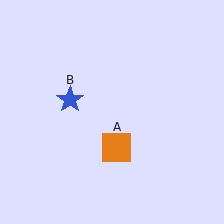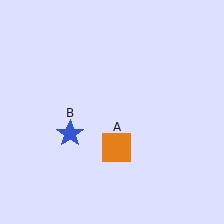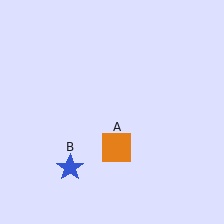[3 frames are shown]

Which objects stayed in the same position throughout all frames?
Orange square (object A) remained stationary.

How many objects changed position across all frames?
1 object changed position: blue star (object B).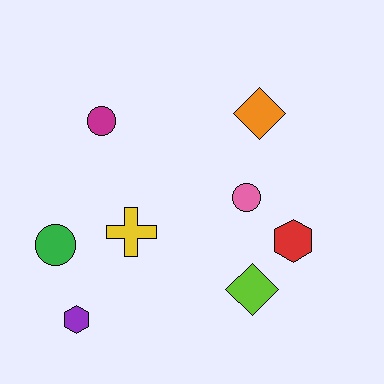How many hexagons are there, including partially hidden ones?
There are 2 hexagons.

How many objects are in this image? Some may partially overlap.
There are 8 objects.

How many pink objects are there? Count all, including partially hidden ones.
There is 1 pink object.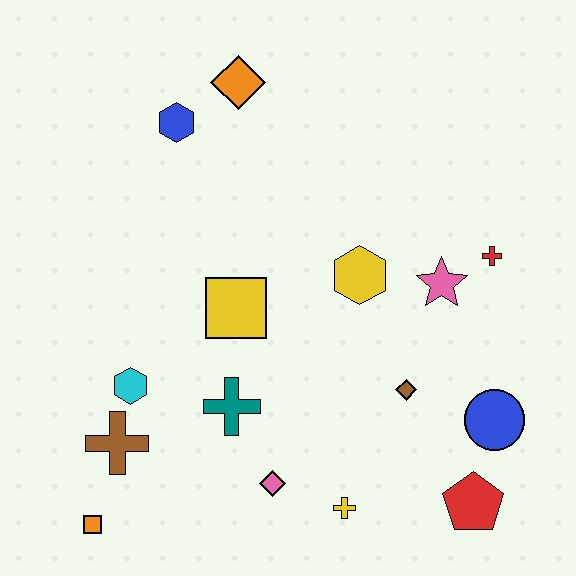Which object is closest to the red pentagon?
The blue circle is closest to the red pentagon.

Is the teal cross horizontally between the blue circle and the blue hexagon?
Yes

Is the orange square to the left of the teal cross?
Yes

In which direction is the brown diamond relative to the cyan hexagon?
The brown diamond is to the right of the cyan hexagon.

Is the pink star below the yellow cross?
No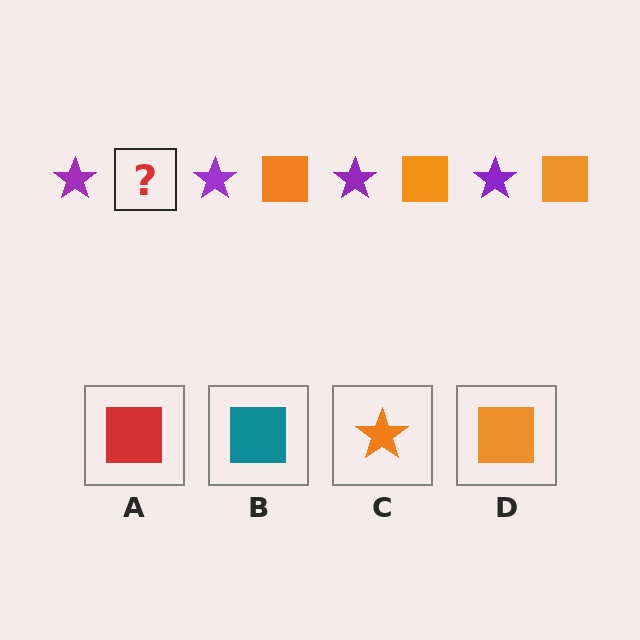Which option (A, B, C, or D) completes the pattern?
D.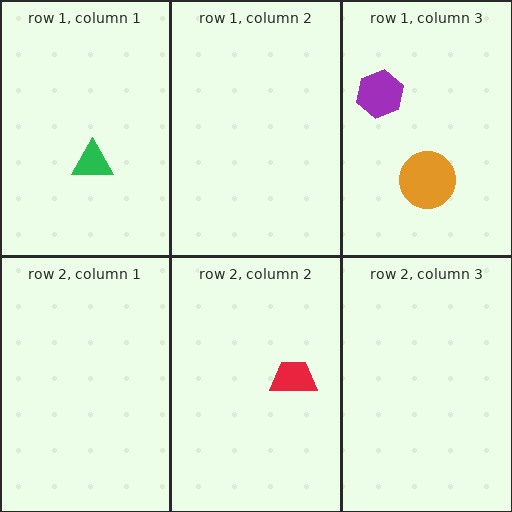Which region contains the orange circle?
The row 1, column 3 region.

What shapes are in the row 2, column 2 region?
The red trapezoid.